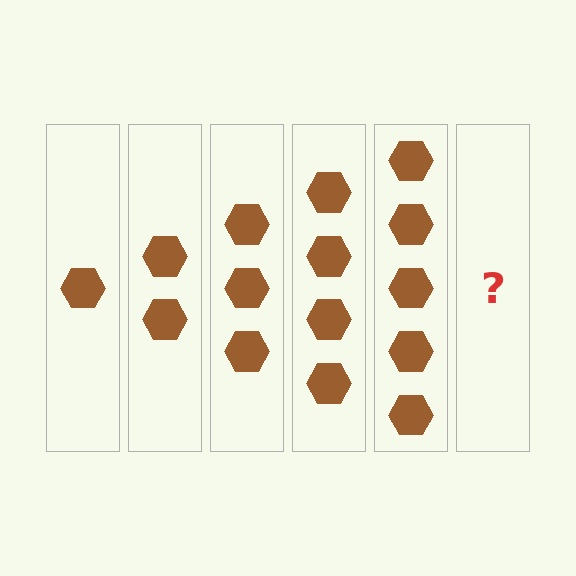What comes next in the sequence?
The next element should be 6 hexagons.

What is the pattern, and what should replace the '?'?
The pattern is that each step adds one more hexagon. The '?' should be 6 hexagons.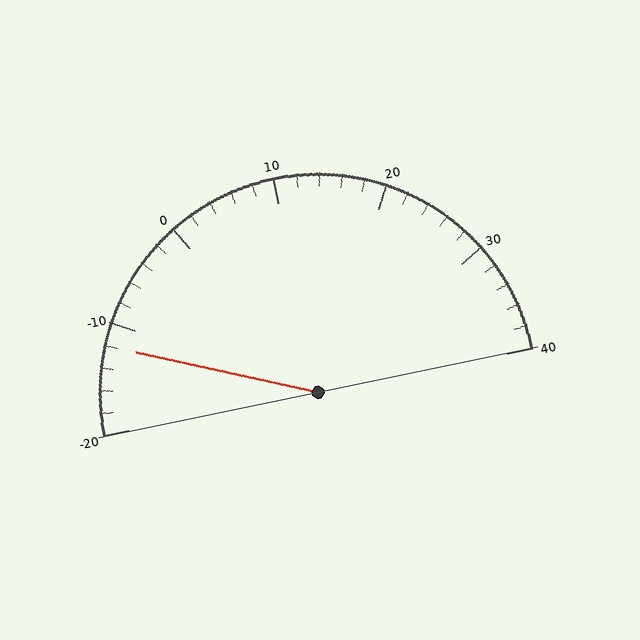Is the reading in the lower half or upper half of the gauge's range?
The reading is in the lower half of the range (-20 to 40).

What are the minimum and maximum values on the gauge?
The gauge ranges from -20 to 40.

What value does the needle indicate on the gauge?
The needle indicates approximately -12.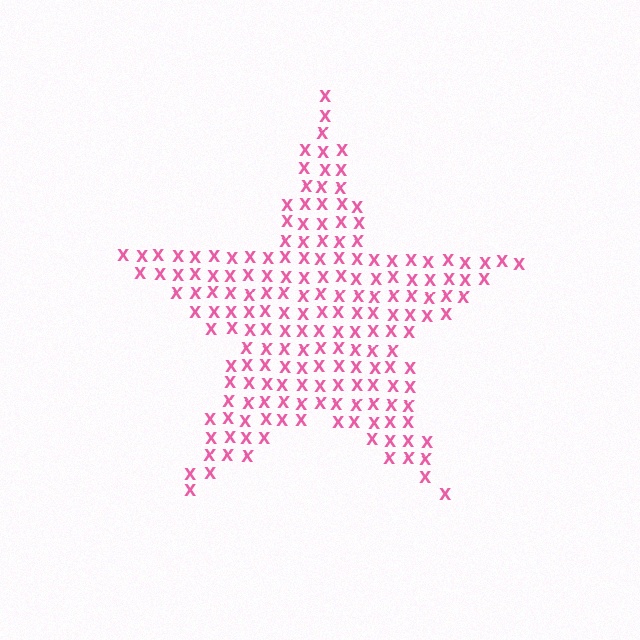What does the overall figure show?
The overall figure shows a star.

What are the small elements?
The small elements are letter X's.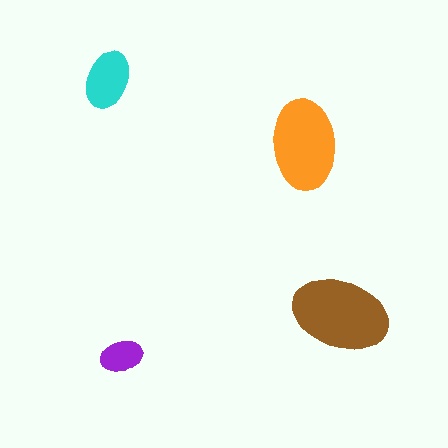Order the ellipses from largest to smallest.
the brown one, the orange one, the cyan one, the purple one.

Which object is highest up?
The cyan ellipse is topmost.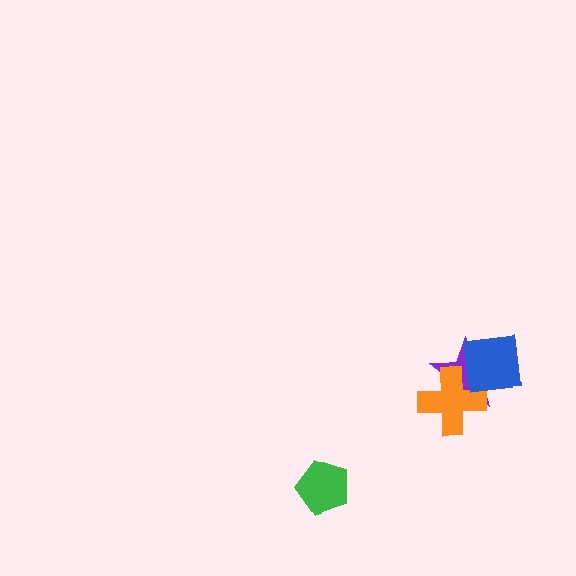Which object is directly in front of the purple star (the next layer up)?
The orange cross is directly in front of the purple star.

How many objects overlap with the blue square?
2 objects overlap with the blue square.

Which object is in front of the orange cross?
The blue square is in front of the orange cross.